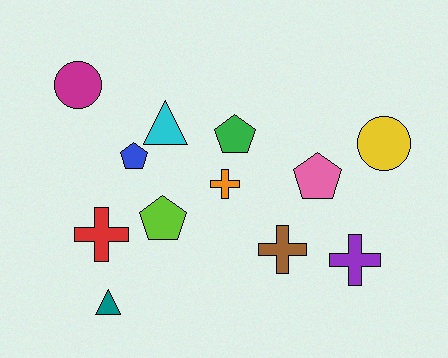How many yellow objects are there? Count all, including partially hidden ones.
There is 1 yellow object.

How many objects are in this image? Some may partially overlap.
There are 12 objects.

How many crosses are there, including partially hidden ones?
There are 4 crosses.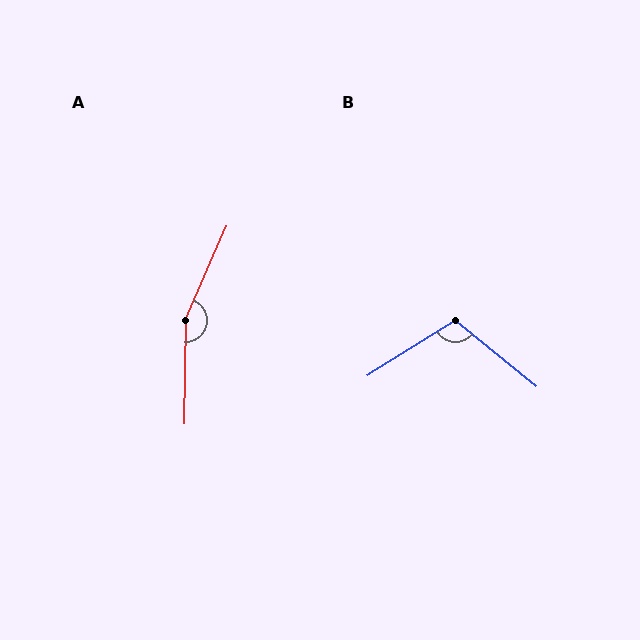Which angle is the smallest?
B, at approximately 108 degrees.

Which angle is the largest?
A, at approximately 157 degrees.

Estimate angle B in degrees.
Approximately 108 degrees.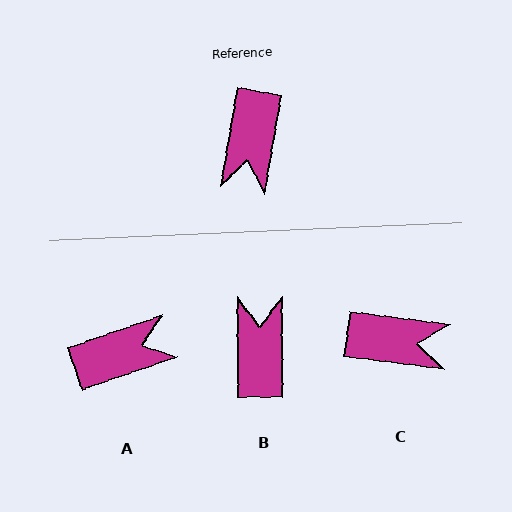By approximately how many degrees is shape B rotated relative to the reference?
Approximately 170 degrees clockwise.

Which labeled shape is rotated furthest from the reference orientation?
B, about 170 degrees away.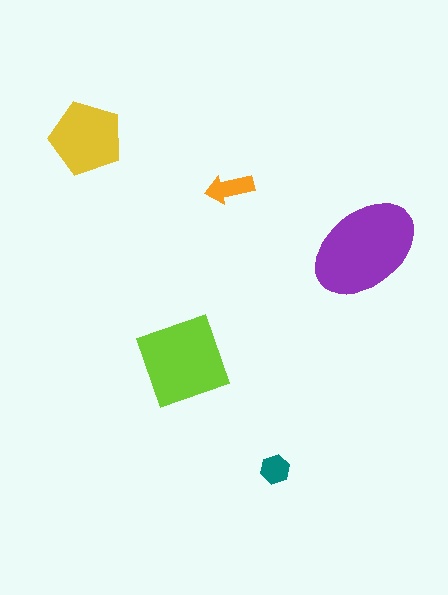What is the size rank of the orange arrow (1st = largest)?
4th.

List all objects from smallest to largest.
The teal hexagon, the orange arrow, the yellow pentagon, the lime diamond, the purple ellipse.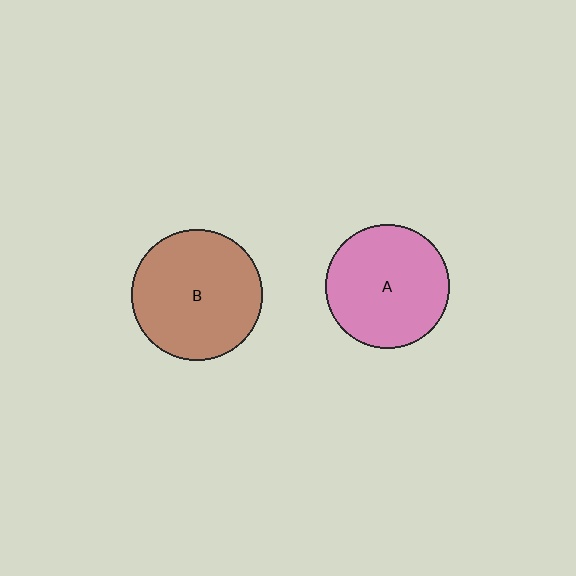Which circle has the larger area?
Circle B (brown).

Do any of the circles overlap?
No, none of the circles overlap.